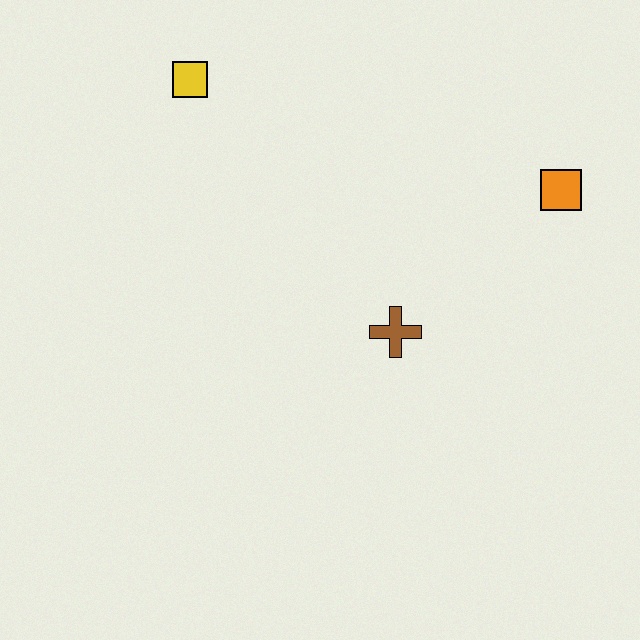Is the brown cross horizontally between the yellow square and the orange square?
Yes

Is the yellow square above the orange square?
Yes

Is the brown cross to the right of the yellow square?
Yes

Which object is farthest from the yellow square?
The orange square is farthest from the yellow square.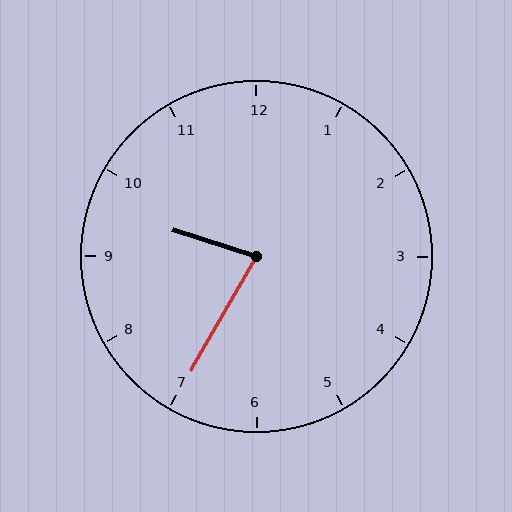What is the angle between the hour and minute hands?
Approximately 78 degrees.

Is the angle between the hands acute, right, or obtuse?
It is acute.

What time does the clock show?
9:35.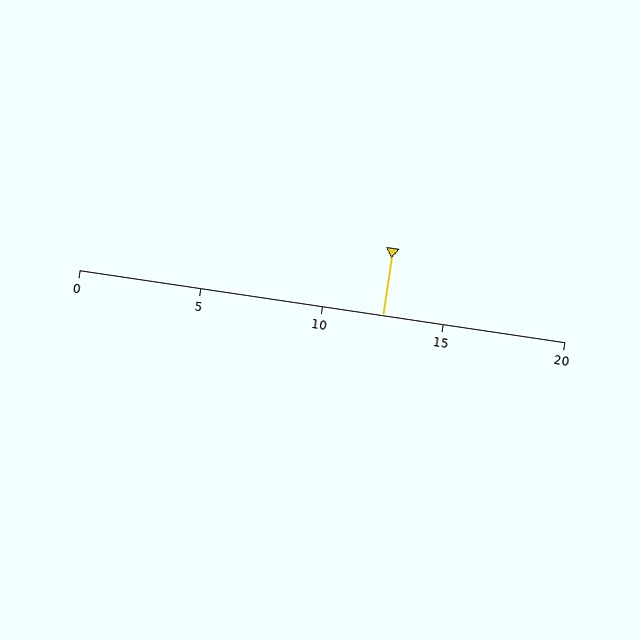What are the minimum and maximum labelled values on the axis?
The axis runs from 0 to 20.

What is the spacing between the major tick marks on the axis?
The major ticks are spaced 5 apart.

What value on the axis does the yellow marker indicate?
The marker indicates approximately 12.5.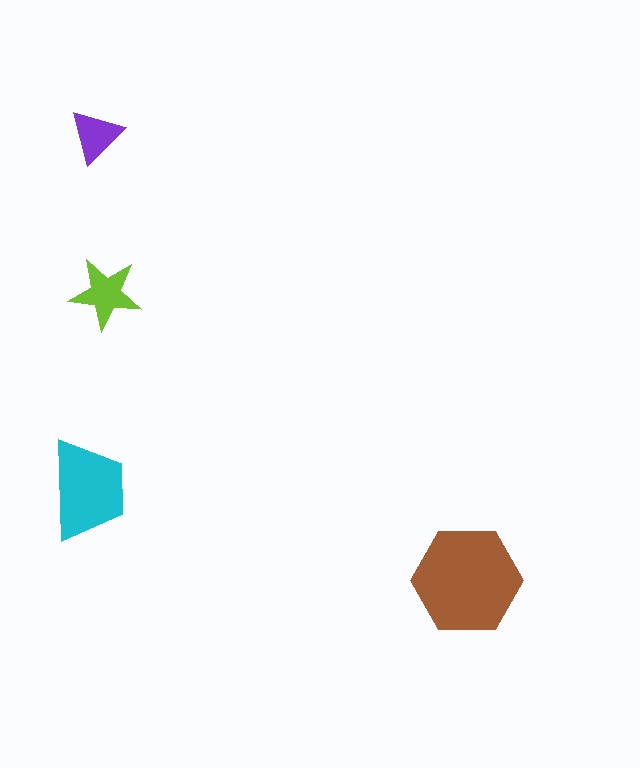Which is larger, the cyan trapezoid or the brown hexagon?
The brown hexagon.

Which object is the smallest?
The purple triangle.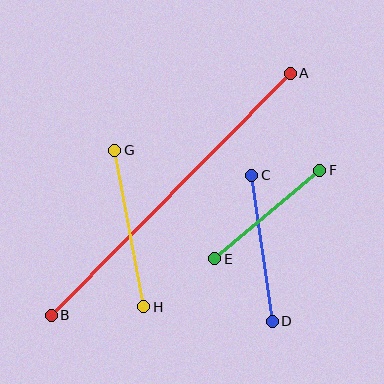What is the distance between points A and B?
The distance is approximately 340 pixels.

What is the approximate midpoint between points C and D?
The midpoint is at approximately (262, 248) pixels.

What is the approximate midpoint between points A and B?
The midpoint is at approximately (171, 194) pixels.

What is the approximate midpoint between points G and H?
The midpoint is at approximately (129, 229) pixels.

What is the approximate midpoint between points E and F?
The midpoint is at approximately (267, 214) pixels.